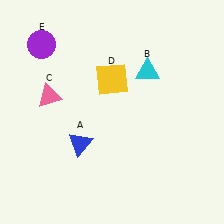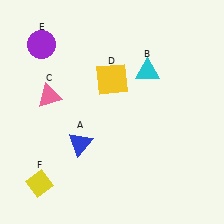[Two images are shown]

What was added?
A yellow diamond (F) was added in Image 2.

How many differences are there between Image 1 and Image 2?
There is 1 difference between the two images.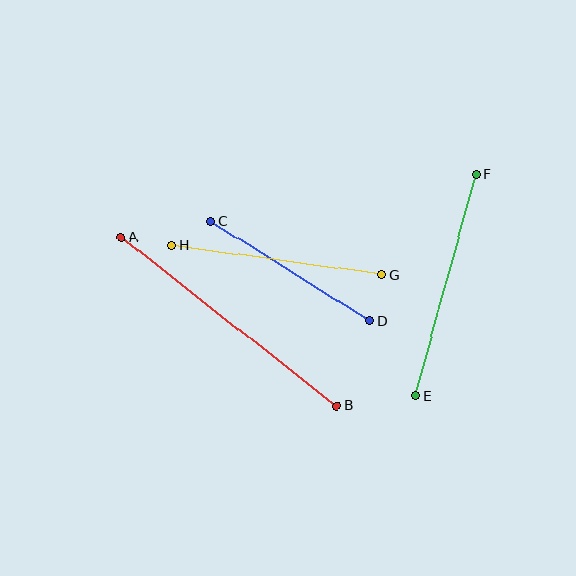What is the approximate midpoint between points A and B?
The midpoint is at approximately (229, 321) pixels.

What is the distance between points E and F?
The distance is approximately 229 pixels.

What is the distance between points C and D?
The distance is approximately 188 pixels.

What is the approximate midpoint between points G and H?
The midpoint is at approximately (277, 260) pixels.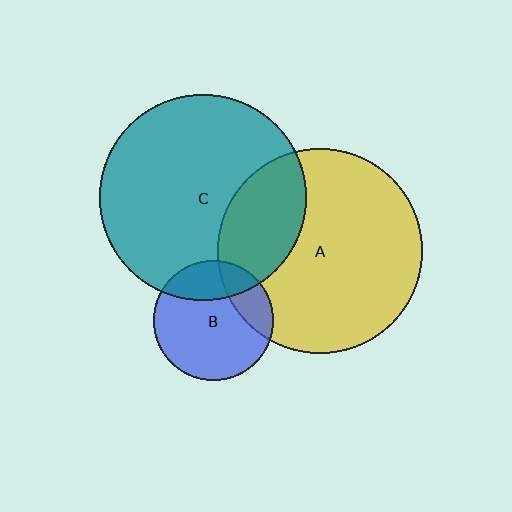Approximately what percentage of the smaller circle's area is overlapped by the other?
Approximately 25%.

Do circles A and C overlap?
Yes.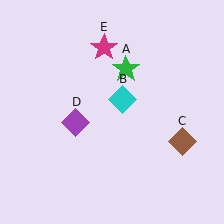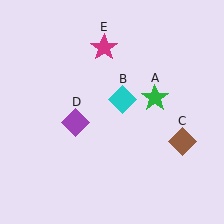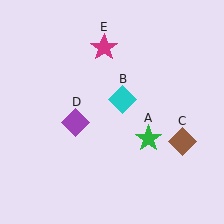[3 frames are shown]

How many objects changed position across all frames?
1 object changed position: green star (object A).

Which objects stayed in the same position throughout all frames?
Cyan diamond (object B) and brown diamond (object C) and purple diamond (object D) and magenta star (object E) remained stationary.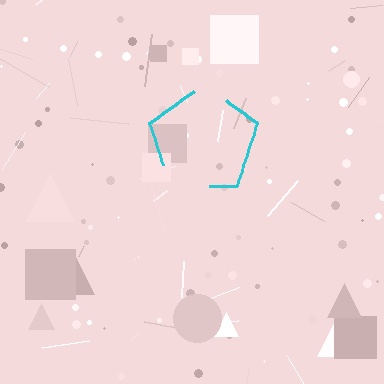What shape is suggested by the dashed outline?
The dashed outline suggests a pentagon.